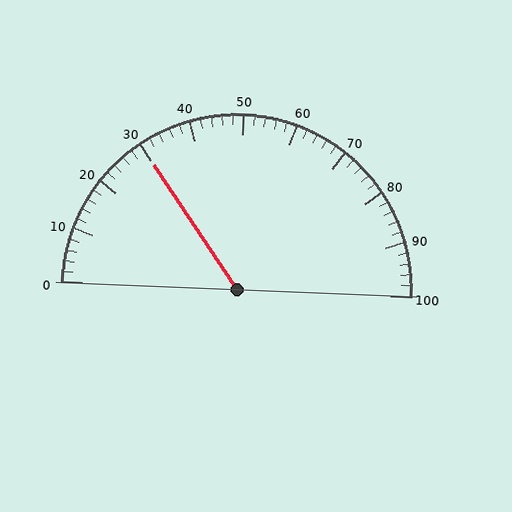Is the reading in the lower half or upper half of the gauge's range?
The reading is in the lower half of the range (0 to 100).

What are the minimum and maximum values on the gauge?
The gauge ranges from 0 to 100.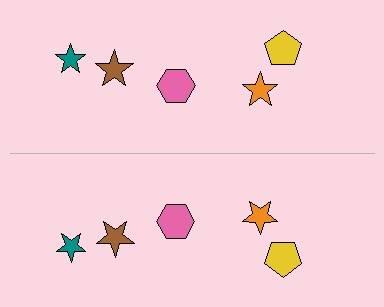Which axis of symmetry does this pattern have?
The pattern has a horizontal axis of symmetry running through the center of the image.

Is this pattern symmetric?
Yes, this pattern has bilateral (reflection) symmetry.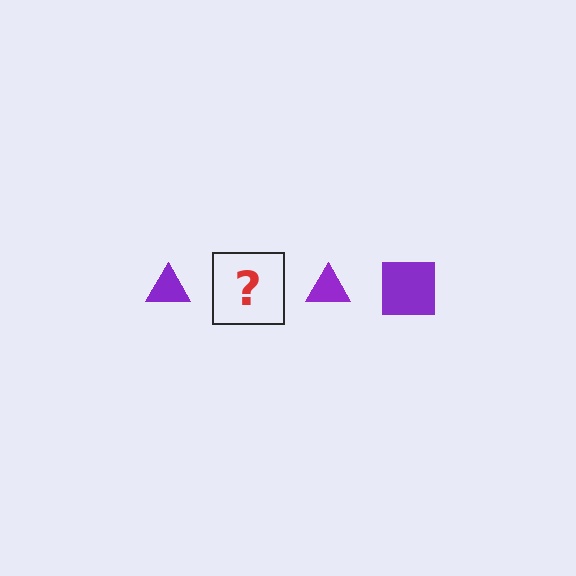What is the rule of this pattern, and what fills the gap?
The rule is that the pattern cycles through triangle, square shapes in purple. The gap should be filled with a purple square.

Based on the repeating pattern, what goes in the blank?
The blank should be a purple square.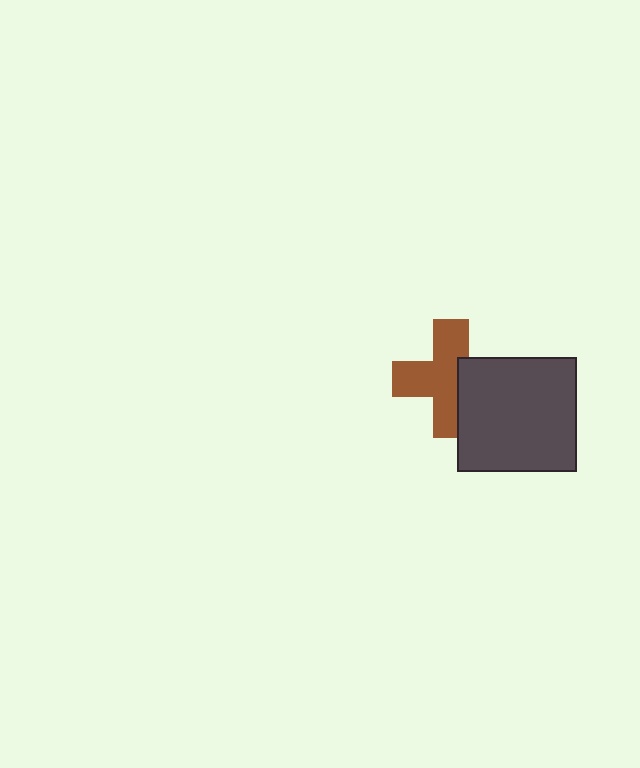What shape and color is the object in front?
The object in front is a dark gray rectangle.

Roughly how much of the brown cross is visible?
Most of it is visible (roughly 67%).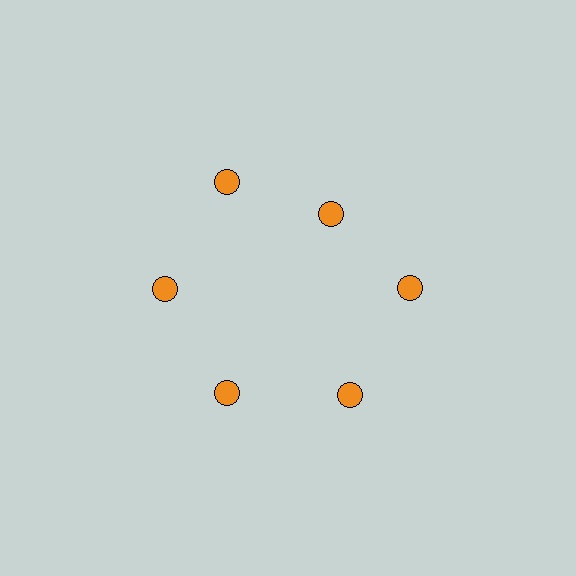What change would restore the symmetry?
The symmetry would be restored by moving it outward, back onto the ring so that all 6 circles sit at equal angles and equal distance from the center.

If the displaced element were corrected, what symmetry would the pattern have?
It would have 6-fold rotational symmetry — the pattern would map onto itself every 60 degrees.